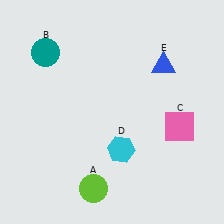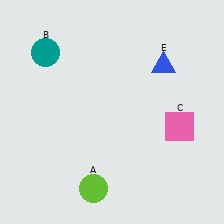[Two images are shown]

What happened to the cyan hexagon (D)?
The cyan hexagon (D) was removed in Image 2. It was in the bottom-right area of Image 1.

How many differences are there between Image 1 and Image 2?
There is 1 difference between the two images.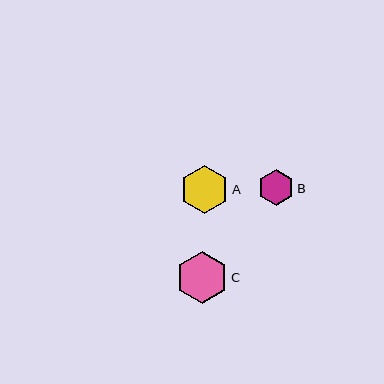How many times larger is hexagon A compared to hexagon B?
Hexagon A is approximately 1.4 times the size of hexagon B.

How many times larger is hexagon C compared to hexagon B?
Hexagon C is approximately 1.4 times the size of hexagon B.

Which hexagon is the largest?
Hexagon C is the largest with a size of approximately 52 pixels.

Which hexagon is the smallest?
Hexagon B is the smallest with a size of approximately 36 pixels.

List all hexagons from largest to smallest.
From largest to smallest: C, A, B.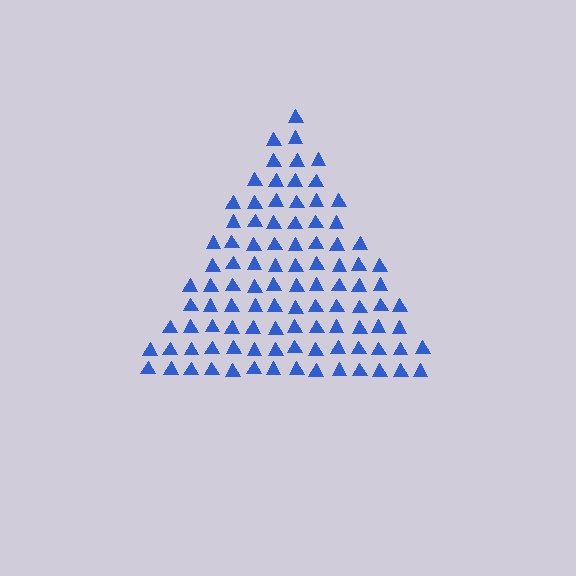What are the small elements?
The small elements are triangles.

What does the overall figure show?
The overall figure shows a triangle.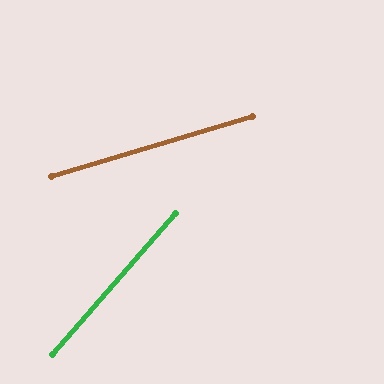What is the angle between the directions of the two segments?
Approximately 32 degrees.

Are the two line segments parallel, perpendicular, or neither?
Neither parallel nor perpendicular — they differ by about 32°.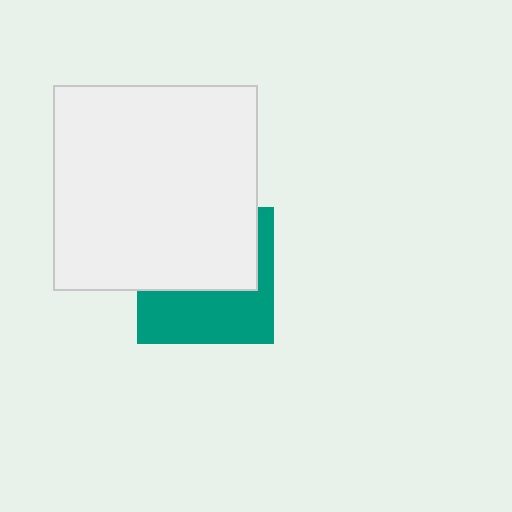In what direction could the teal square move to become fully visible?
The teal square could move down. That would shift it out from behind the white square entirely.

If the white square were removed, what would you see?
You would see the complete teal square.